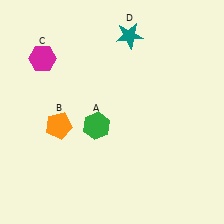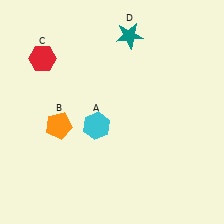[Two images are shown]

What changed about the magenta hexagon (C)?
In Image 1, C is magenta. In Image 2, it changed to red.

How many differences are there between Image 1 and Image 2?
There are 2 differences between the two images.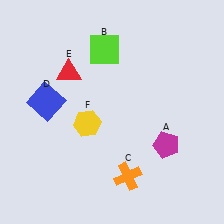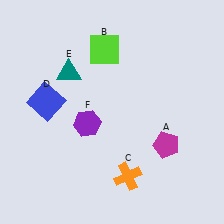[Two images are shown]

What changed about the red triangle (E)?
In Image 1, E is red. In Image 2, it changed to teal.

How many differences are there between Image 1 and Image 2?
There are 2 differences between the two images.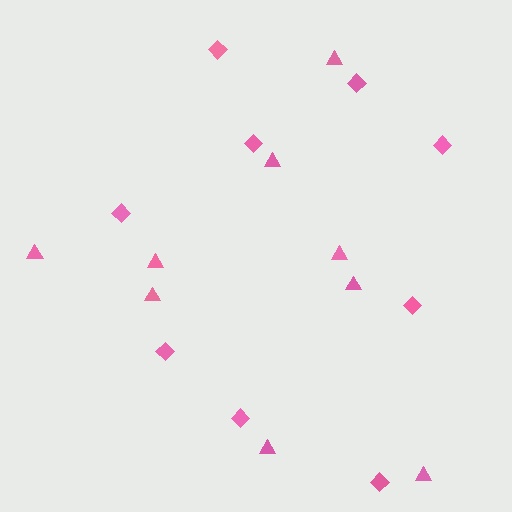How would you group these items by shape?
There are 2 groups: one group of triangles (9) and one group of diamonds (9).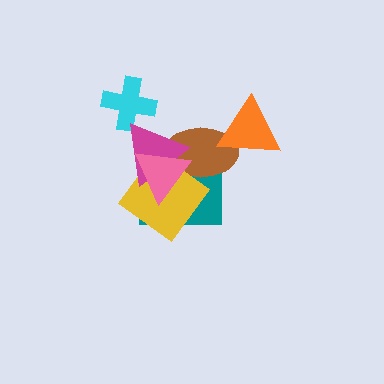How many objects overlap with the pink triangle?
4 objects overlap with the pink triangle.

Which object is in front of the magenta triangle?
The pink triangle is in front of the magenta triangle.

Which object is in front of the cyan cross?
The magenta triangle is in front of the cyan cross.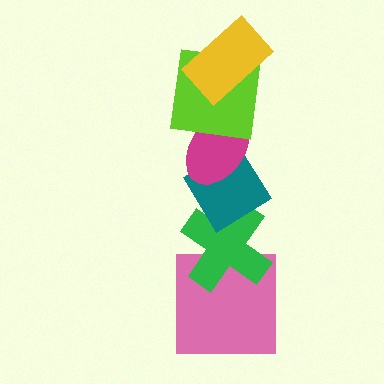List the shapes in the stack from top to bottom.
From top to bottom: the yellow rectangle, the lime square, the magenta ellipse, the teal diamond, the green cross, the pink square.